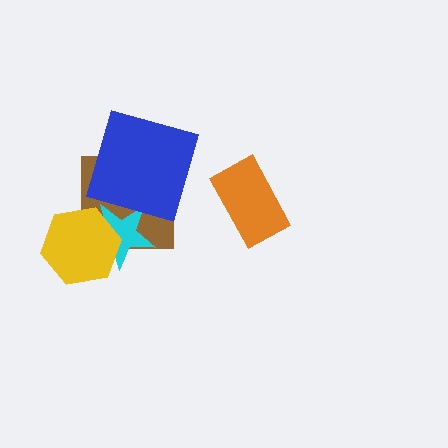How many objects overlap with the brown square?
3 objects overlap with the brown square.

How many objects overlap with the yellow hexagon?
2 objects overlap with the yellow hexagon.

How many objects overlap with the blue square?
2 objects overlap with the blue square.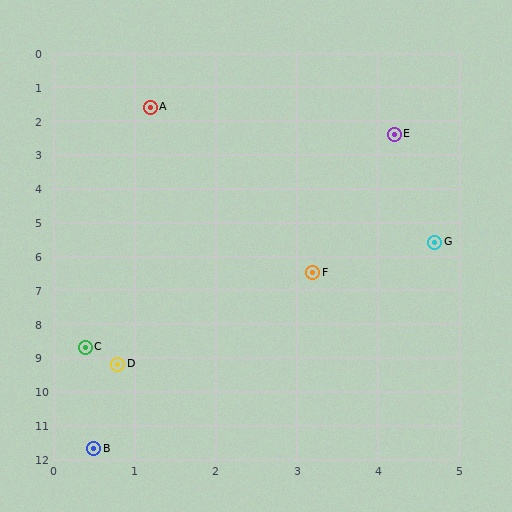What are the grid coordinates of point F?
Point F is at approximately (3.2, 6.5).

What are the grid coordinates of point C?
Point C is at approximately (0.4, 8.7).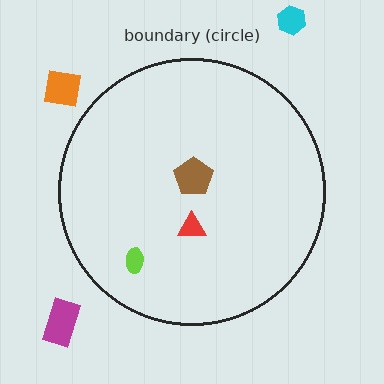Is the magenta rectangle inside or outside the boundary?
Outside.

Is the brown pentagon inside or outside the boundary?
Inside.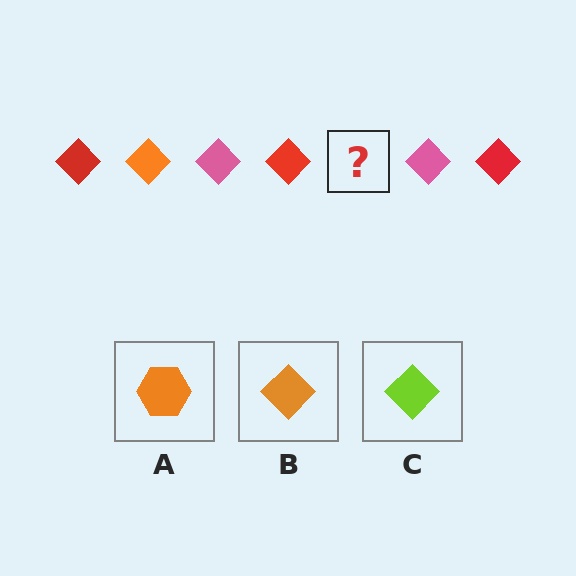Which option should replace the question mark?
Option B.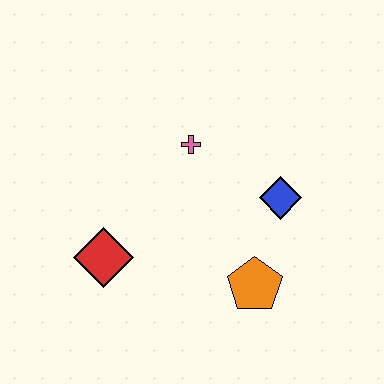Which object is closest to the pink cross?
The blue diamond is closest to the pink cross.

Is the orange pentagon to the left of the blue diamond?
Yes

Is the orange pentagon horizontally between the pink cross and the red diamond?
No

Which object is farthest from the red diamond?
The blue diamond is farthest from the red diamond.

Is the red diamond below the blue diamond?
Yes